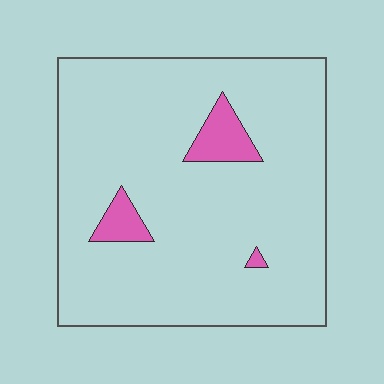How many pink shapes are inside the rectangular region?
3.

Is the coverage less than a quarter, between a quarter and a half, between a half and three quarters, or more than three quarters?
Less than a quarter.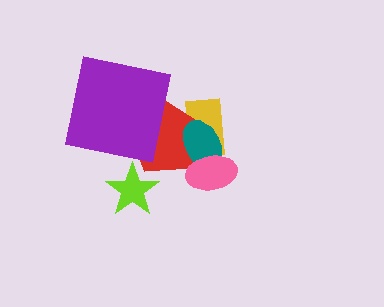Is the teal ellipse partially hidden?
Yes, it is partially covered by another shape.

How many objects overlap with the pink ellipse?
3 objects overlap with the pink ellipse.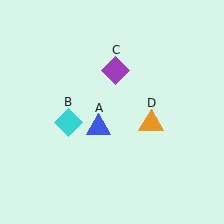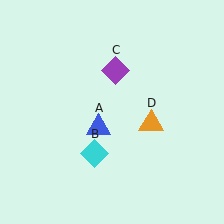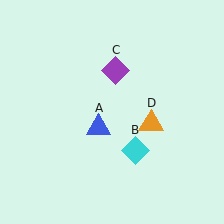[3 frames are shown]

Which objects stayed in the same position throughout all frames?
Blue triangle (object A) and purple diamond (object C) and orange triangle (object D) remained stationary.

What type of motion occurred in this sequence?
The cyan diamond (object B) rotated counterclockwise around the center of the scene.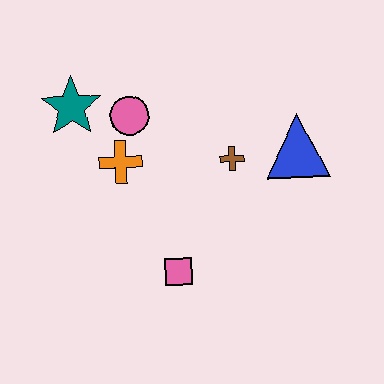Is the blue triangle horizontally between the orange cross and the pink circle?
No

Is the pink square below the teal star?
Yes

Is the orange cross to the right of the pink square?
No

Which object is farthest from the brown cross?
The teal star is farthest from the brown cross.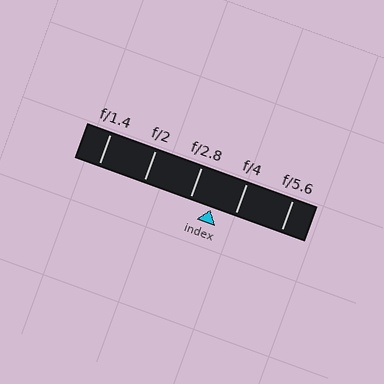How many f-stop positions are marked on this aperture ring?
There are 5 f-stop positions marked.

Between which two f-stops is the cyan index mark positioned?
The index mark is between f/2.8 and f/4.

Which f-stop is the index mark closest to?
The index mark is closest to f/2.8.